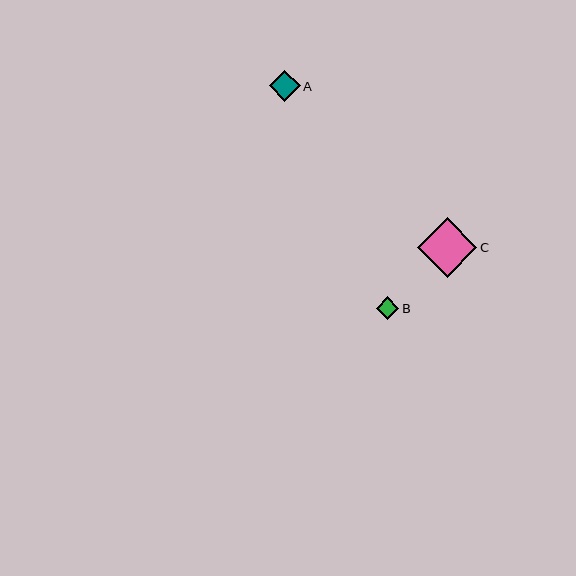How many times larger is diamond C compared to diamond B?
Diamond C is approximately 2.7 times the size of diamond B.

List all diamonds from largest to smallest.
From largest to smallest: C, A, B.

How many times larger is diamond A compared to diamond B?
Diamond A is approximately 1.4 times the size of diamond B.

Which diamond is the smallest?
Diamond B is the smallest with a size of approximately 22 pixels.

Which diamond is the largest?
Diamond C is the largest with a size of approximately 60 pixels.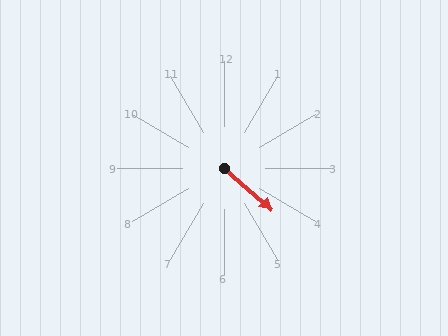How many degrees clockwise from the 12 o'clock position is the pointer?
Approximately 131 degrees.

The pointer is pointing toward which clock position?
Roughly 4 o'clock.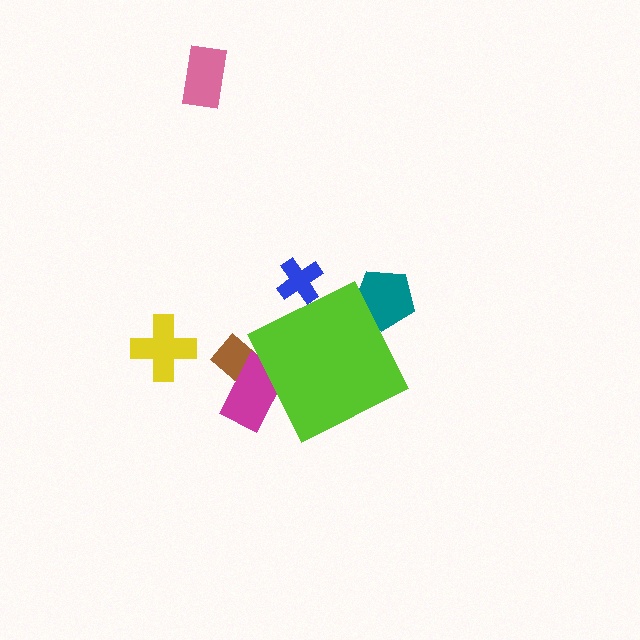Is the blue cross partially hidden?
Yes, the blue cross is partially hidden behind the lime diamond.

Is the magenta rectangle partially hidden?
Yes, the magenta rectangle is partially hidden behind the lime diamond.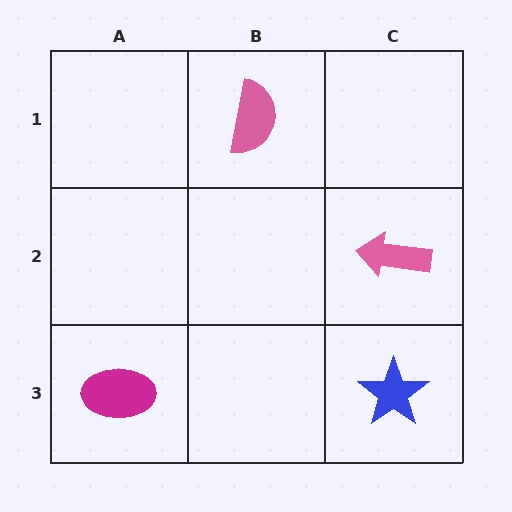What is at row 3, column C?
A blue star.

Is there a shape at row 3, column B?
No, that cell is empty.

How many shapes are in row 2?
1 shape.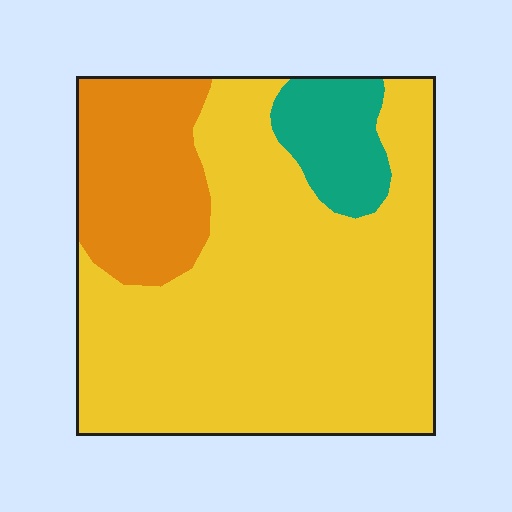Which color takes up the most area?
Yellow, at roughly 70%.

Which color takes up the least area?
Teal, at roughly 10%.